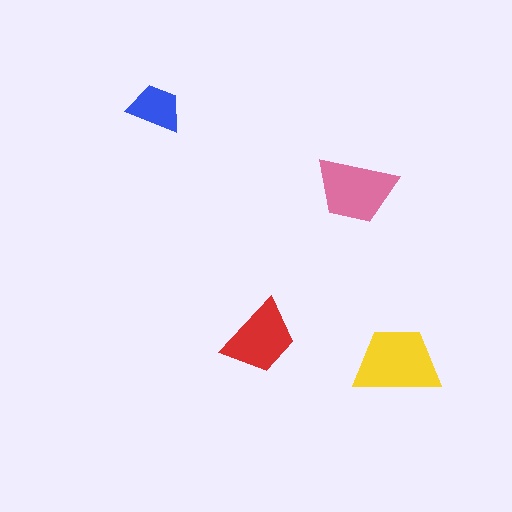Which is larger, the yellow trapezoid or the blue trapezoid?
The yellow one.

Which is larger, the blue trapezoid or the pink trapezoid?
The pink one.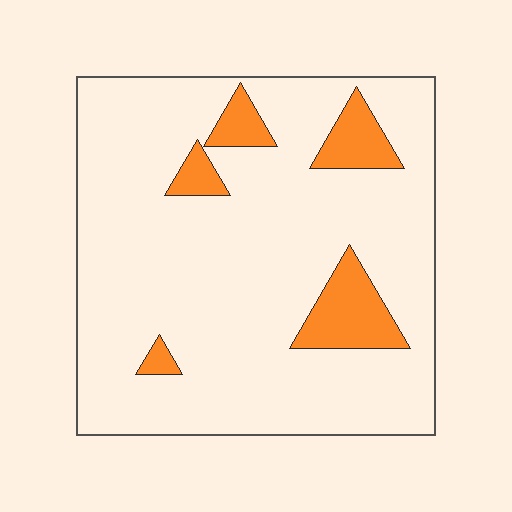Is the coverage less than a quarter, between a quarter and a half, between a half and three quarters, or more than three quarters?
Less than a quarter.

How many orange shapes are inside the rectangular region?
5.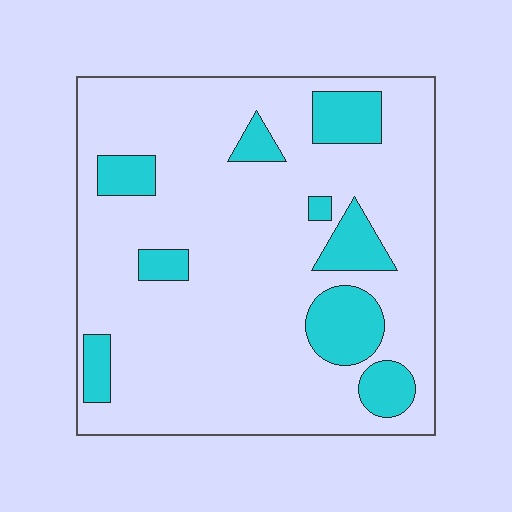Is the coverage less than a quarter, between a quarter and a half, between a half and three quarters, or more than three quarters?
Less than a quarter.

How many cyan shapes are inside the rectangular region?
9.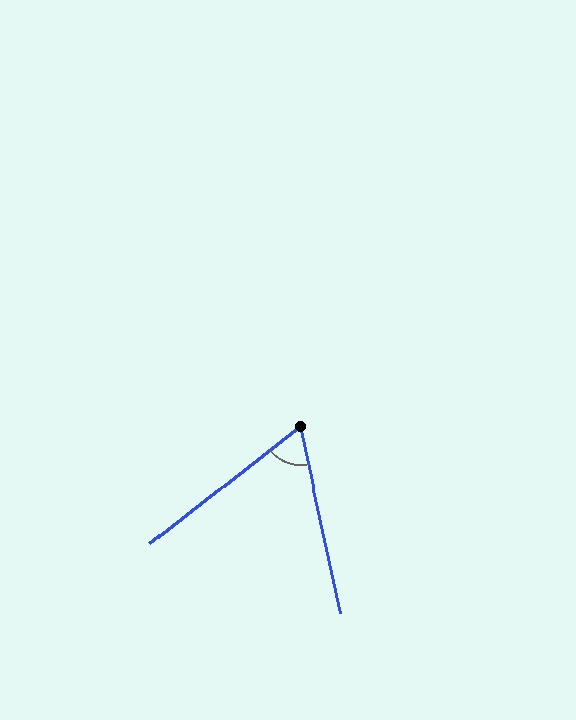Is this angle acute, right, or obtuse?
It is acute.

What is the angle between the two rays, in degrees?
Approximately 64 degrees.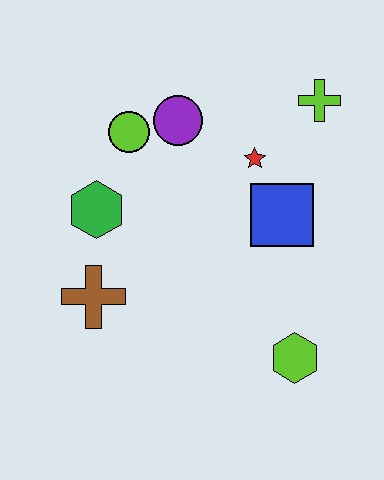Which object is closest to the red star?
The blue square is closest to the red star.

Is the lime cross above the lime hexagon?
Yes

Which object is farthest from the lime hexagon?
The lime circle is farthest from the lime hexagon.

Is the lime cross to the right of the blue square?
Yes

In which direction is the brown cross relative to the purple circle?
The brown cross is below the purple circle.